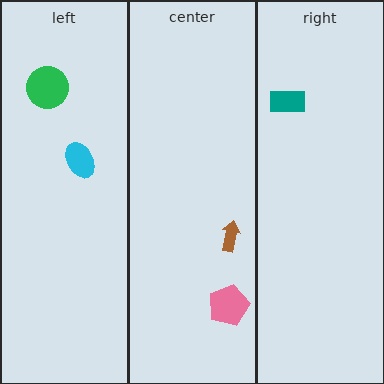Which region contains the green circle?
The left region.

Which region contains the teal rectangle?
The right region.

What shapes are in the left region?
The cyan ellipse, the green circle.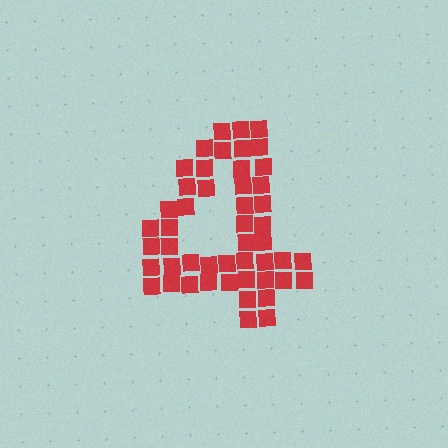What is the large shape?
The large shape is the digit 4.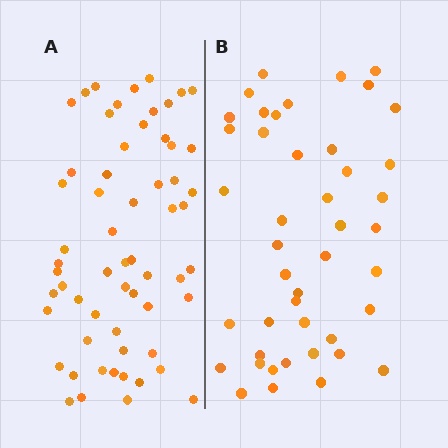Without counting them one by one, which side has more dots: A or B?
Region A (the left region) has more dots.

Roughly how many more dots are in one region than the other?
Region A has approximately 15 more dots than region B.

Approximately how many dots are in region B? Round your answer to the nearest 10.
About 40 dots. (The exact count is 44, which rounds to 40.)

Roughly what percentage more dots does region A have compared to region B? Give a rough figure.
About 35% more.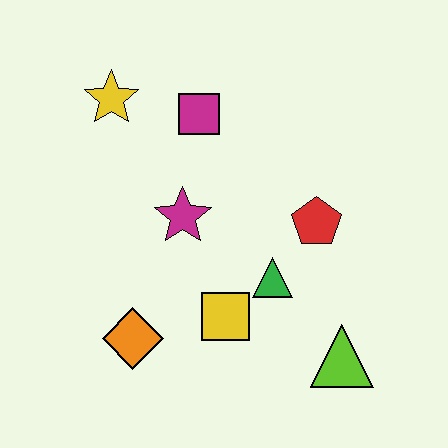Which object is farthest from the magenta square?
The lime triangle is farthest from the magenta square.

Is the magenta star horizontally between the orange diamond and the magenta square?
Yes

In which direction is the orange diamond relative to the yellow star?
The orange diamond is below the yellow star.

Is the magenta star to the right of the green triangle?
No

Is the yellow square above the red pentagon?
No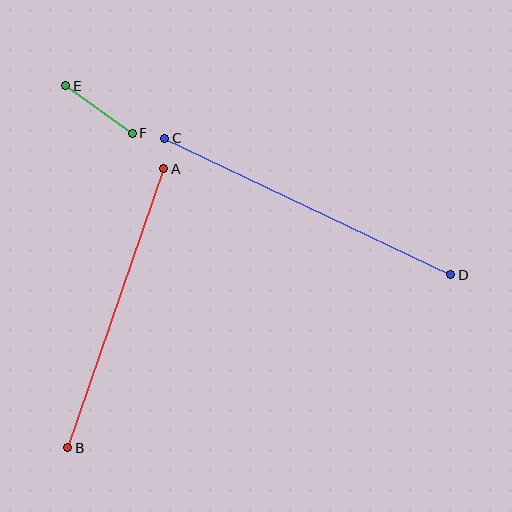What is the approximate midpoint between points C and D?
The midpoint is at approximately (308, 206) pixels.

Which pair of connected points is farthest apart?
Points C and D are farthest apart.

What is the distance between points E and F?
The distance is approximately 82 pixels.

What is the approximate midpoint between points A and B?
The midpoint is at approximately (116, 308) pixels.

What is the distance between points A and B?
The distance is approximately 295 pixels.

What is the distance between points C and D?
The distance is approximately 317 pixels.